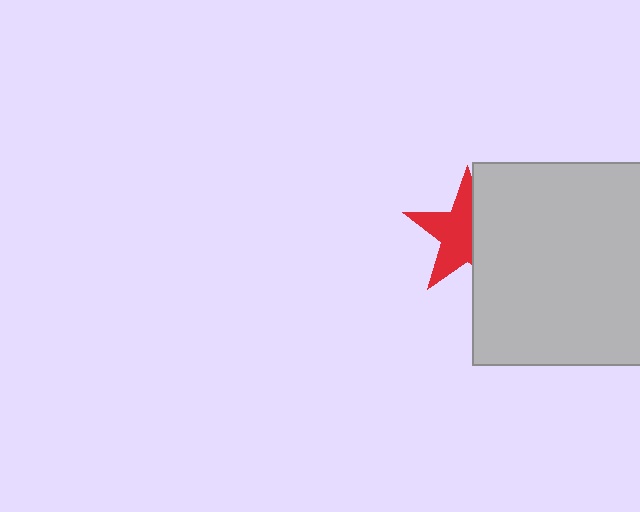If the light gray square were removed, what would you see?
You would see the complete red star.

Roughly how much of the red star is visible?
About half of it is visible (roughly 56%).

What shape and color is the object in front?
The object in front is a light gray square.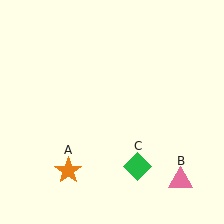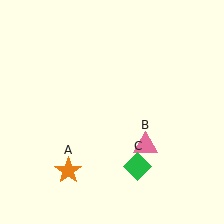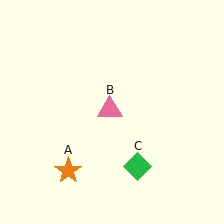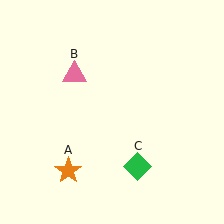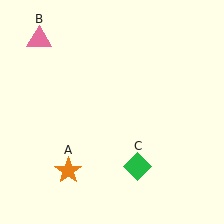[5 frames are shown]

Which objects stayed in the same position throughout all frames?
Orange star (object A) and green diamond (object C) remained stationary.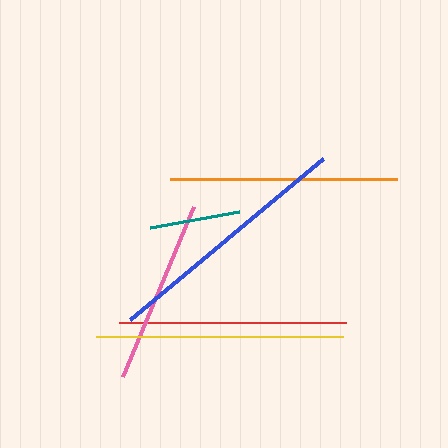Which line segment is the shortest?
The teal line is the shortest at approximately 89 pixels.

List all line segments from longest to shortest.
From longest to shortest: blue, yellow, orange, red, pink, teal.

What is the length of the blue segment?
The blue segment is approximately 251 pixels long.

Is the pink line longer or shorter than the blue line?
The blue line is longer than the pink line.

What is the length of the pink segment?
The pink segment is approximately 185 pixels long.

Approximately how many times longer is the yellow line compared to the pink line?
The yellow line is approximately 1.3 times the length of the pink line.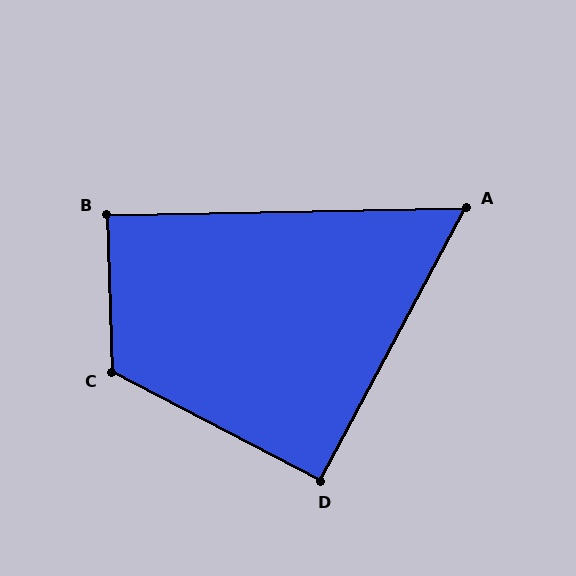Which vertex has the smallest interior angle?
A, at approximately 61 degrees.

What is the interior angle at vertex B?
Approximately 89 degrees (approximately right).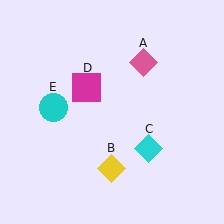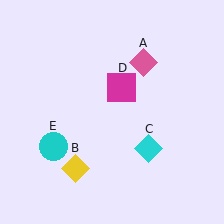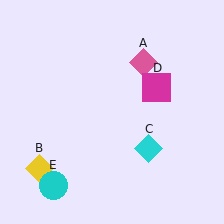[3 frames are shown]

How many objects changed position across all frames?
3 objects changed position: yellow diamond (object B), magenta square (object D), cyan circle (object E).